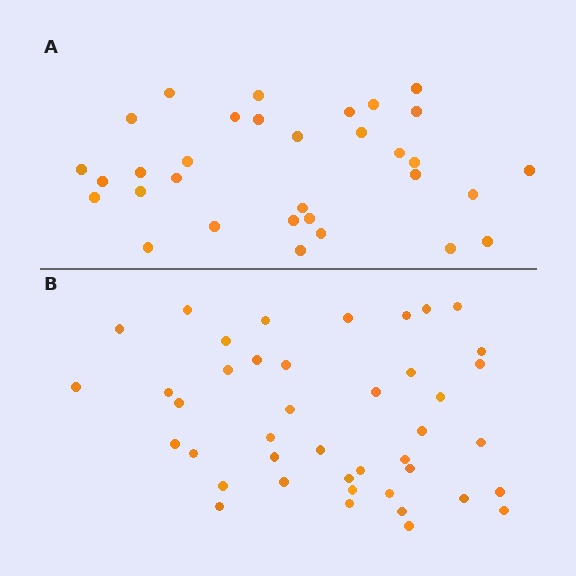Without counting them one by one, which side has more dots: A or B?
Region B (the bottom region) has more dots.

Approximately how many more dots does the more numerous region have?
Region B has roughly 10 or so more dots than region A.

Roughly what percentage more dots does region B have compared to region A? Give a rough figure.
About 30% more.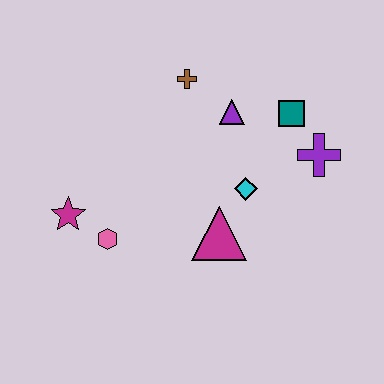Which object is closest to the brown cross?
The purple triangle is closest to the brown cross.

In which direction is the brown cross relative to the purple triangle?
The brown cross is to the left of the purple triangle.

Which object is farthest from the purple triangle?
The magenta star is farthest from the purple triangle.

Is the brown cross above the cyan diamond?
Yes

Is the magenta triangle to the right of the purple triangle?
No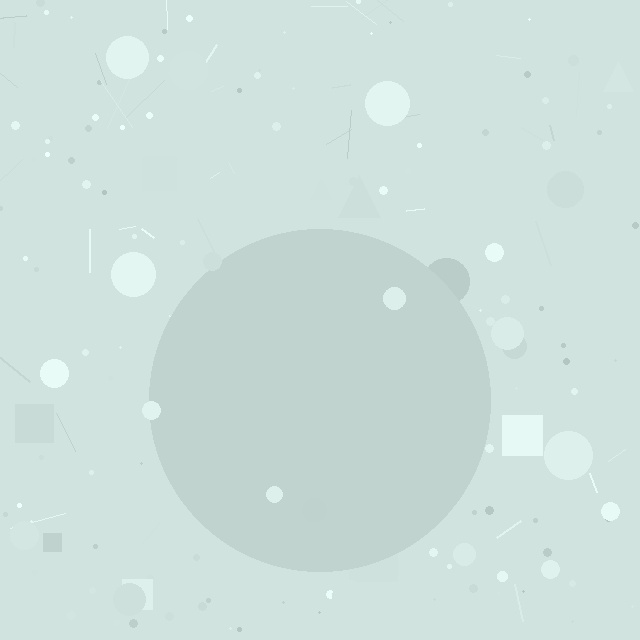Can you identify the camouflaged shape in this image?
The camouflaged shape is a circle.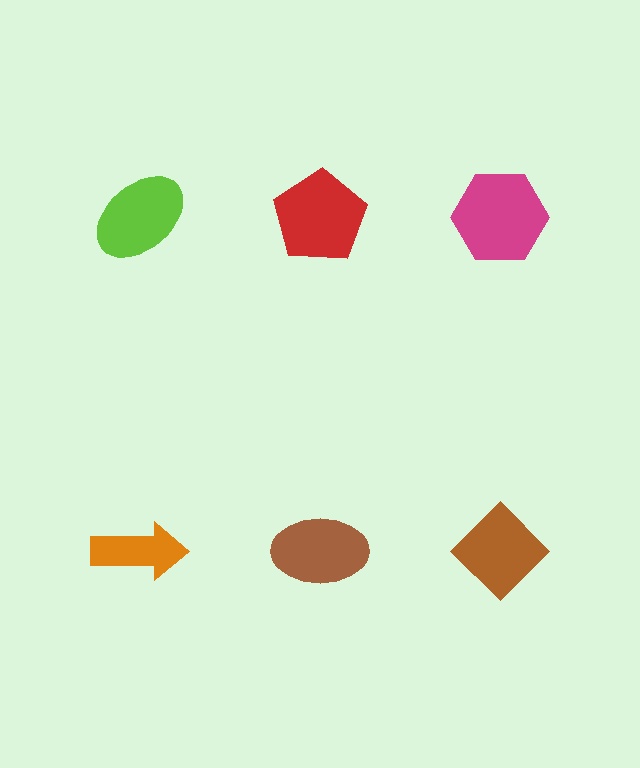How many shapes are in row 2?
3 shapes.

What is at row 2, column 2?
A brown ellipse.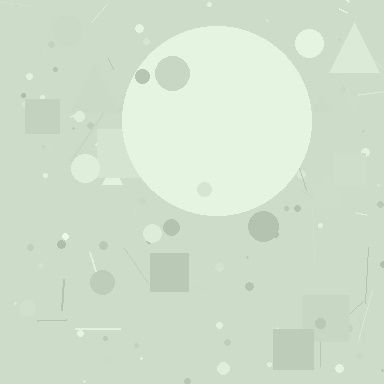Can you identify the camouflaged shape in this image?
The camouflaged shape is a circle.